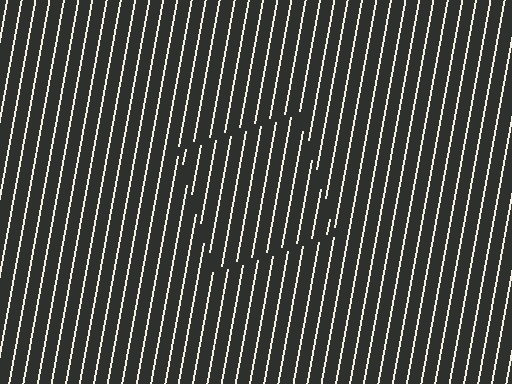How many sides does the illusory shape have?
4 sides — the line-ends trace a square.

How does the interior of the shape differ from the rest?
The interior of the shape contains the same grating, shifted by half a period — the contour is defined by the phase discontinuity where line-ends from the inner and outer gratings abut.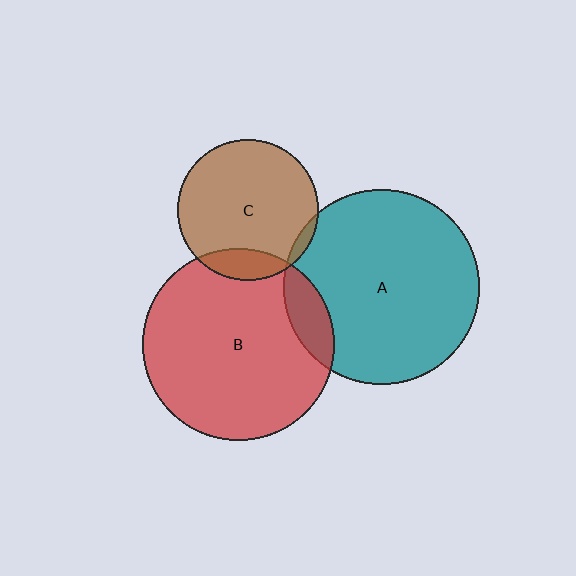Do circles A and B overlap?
Yes.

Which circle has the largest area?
Circle A (teal).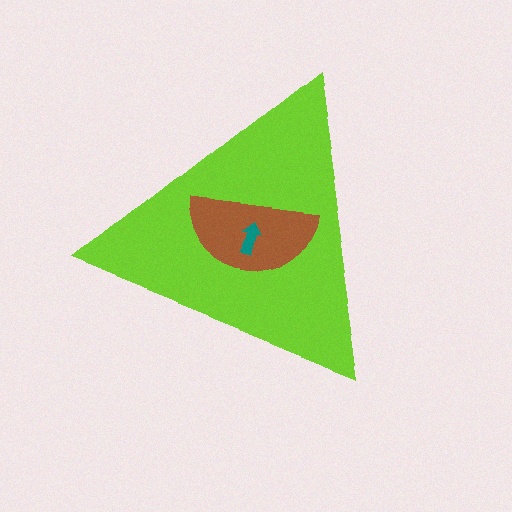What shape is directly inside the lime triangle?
The brown semicircle.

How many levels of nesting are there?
3.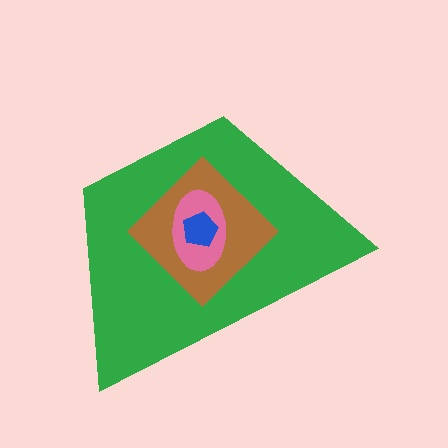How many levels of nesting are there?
4.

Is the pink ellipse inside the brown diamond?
Yes.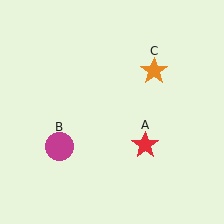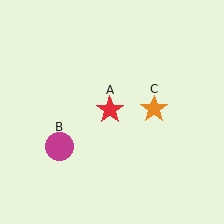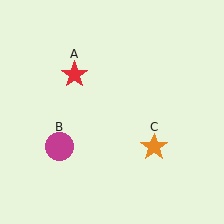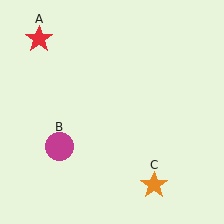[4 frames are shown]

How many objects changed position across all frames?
2 objects changed position: red star (object A), orange star (object C).